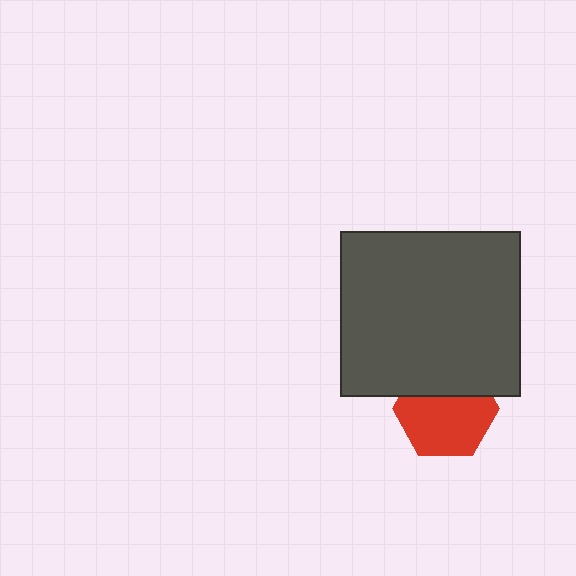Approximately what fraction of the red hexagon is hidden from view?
Roughly 35% of the red hexagon is hidden behind the dark gray rectangle.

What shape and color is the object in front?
The object in front is a dark gray rectangle.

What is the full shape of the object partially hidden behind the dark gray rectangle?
The partially hidden object is a red hexagon.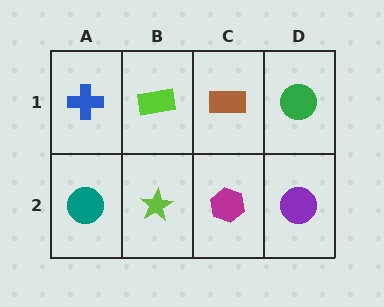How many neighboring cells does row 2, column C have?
3.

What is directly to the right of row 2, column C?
A purple circle.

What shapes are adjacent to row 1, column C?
A magenta hexagon (row 2, column C), a lime rectangle (row 1, column B), a green circle (row 1, column D).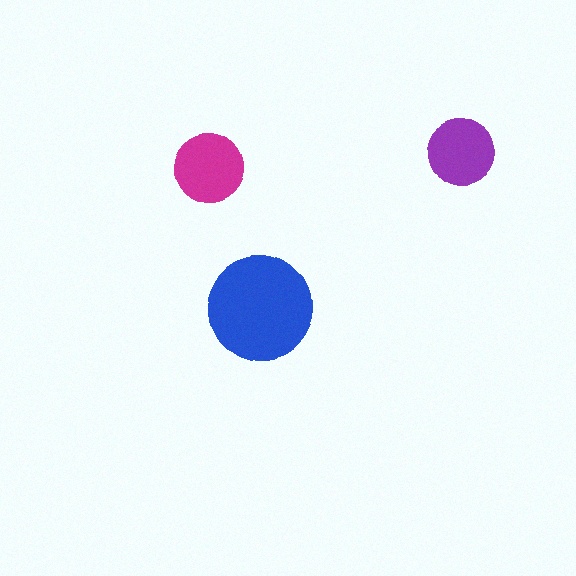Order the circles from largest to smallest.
the blue one, the magenta one, the purple one.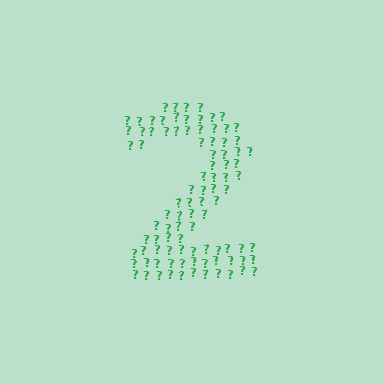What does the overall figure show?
The overall figure shows the digit 2.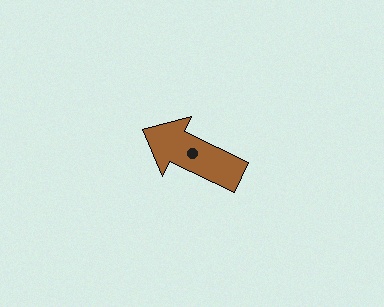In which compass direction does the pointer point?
Northwest.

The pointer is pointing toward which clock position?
Roughly 10 o'clock.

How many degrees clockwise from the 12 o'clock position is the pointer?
Approximately 296 degrees.